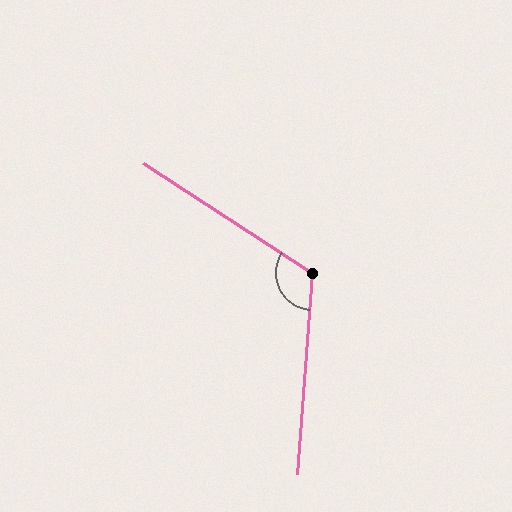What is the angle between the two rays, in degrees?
Approximately 119 degrees.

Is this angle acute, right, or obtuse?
It is obtuse.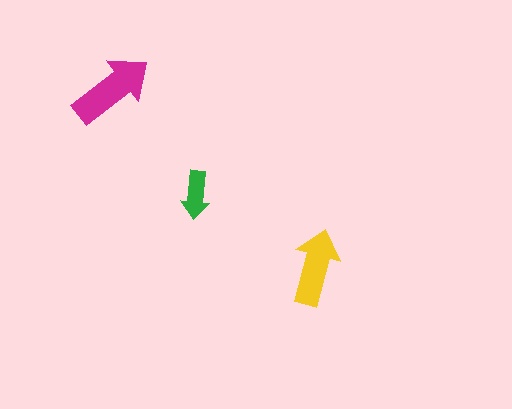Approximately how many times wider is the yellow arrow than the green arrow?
About 1.5 times wider.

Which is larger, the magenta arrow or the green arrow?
The magenta one.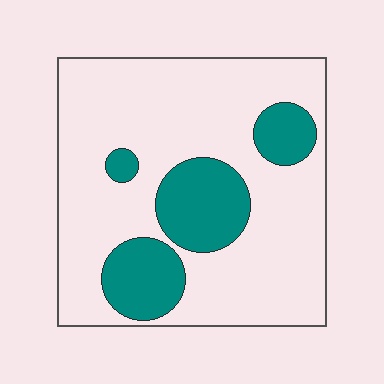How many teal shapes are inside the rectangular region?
4.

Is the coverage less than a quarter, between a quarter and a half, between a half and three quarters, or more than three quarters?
Less than a quarter.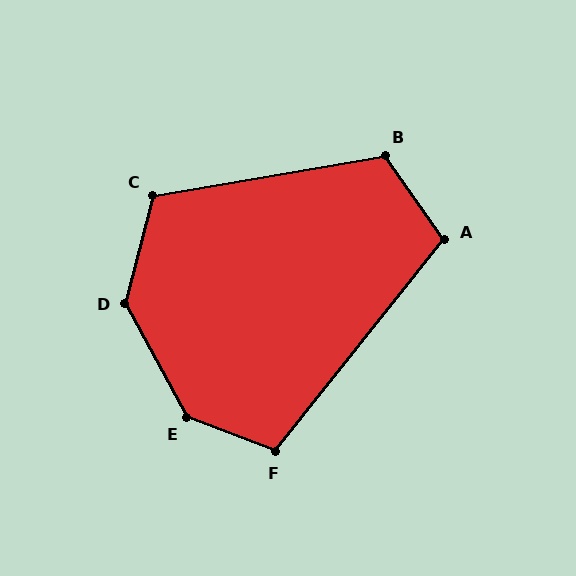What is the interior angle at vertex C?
Approximately 114 degrees (obtuse).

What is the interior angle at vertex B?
Approximately 116 degrees (obtuse).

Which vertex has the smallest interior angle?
A, at approximately 106 degrees.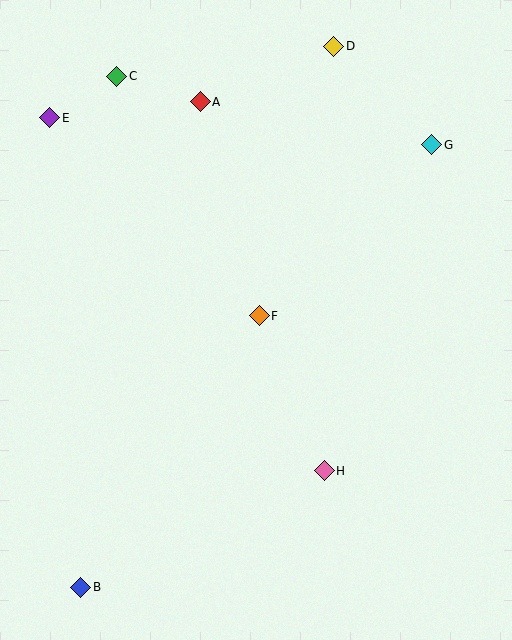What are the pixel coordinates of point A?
Point A is at (200, 102).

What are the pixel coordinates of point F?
Point F is at (259, 316).